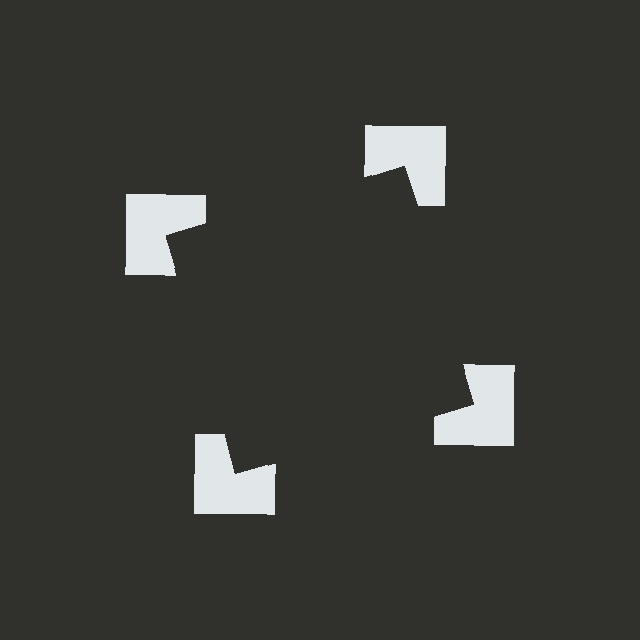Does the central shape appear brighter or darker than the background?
It typically appears slightly darker than the background, even though no actual brightness change is drawn.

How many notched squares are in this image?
There are 4 — one at each vertex of the illusory square.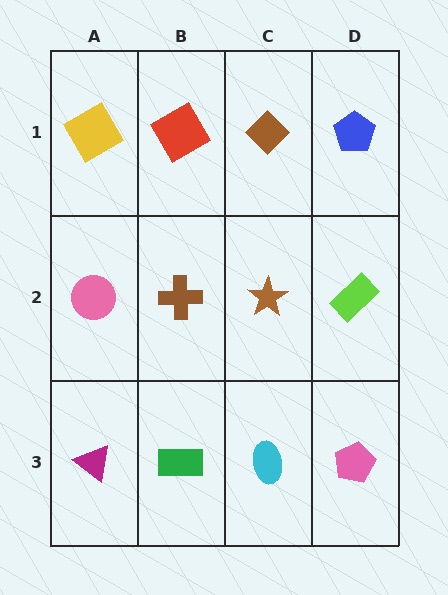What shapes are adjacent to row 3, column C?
A brown star (row 2, column C), a green rectangle (row 3, column B), a pink pentagon (row 3, column D).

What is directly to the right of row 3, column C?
A pink pentagon.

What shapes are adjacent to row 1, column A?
A pink circle (row 2, column A), a red diamond (row 1, column B).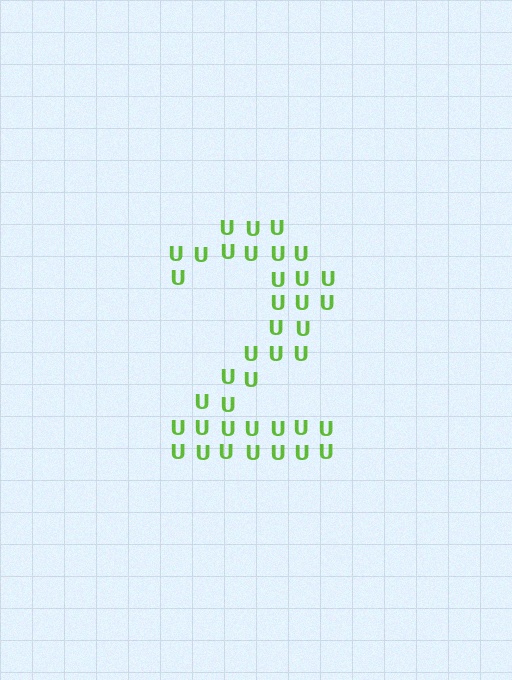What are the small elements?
The small elements are letter U's.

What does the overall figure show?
The overall figure shows the digit 2.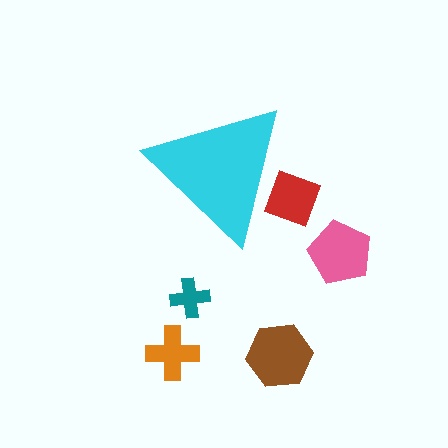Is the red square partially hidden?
Yes, the red square is partially hidden behind the cyan triangle.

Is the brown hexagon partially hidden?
No, the brown hexagon is fully visible.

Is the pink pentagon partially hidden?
No, the pink pentagon is fully visible.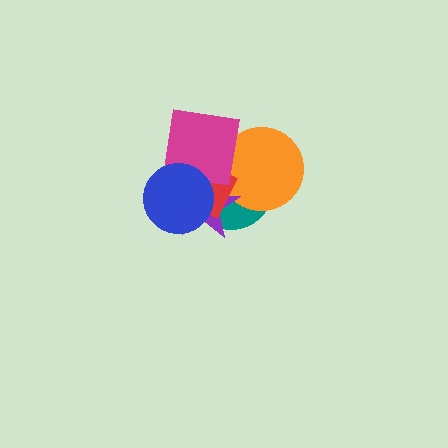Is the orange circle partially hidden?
Yes, it is partially covered by another shape.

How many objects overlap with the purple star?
5 objects overlap with the purple star.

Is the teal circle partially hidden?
Yes, it is partially covered by another shape.